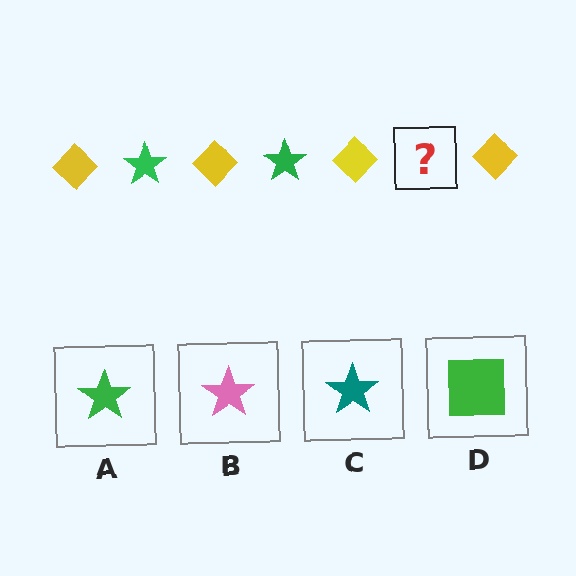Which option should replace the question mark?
Option A.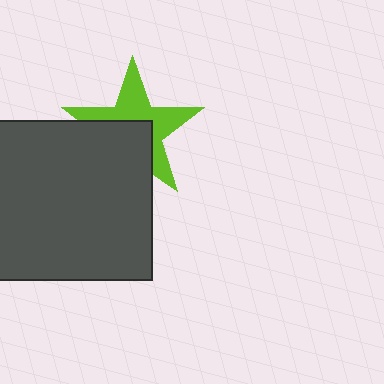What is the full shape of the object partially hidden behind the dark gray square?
The partially hidden object is a lime star.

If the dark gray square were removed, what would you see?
You would see the complete lime star.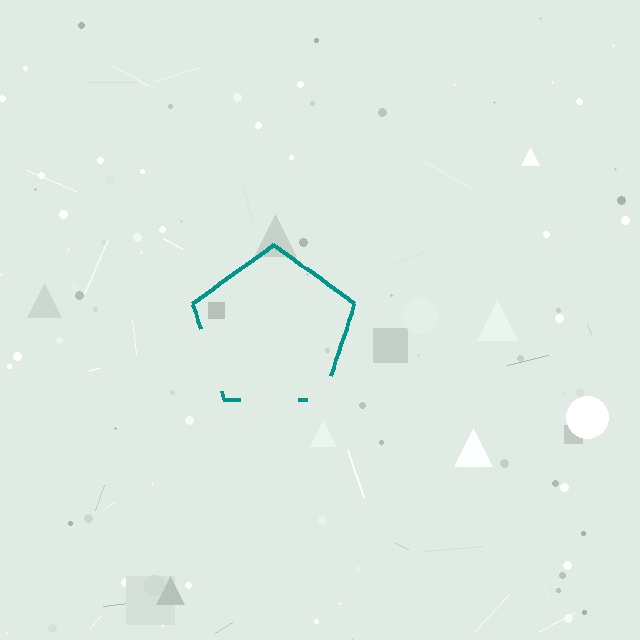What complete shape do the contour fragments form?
The contour fragments form a pentagon.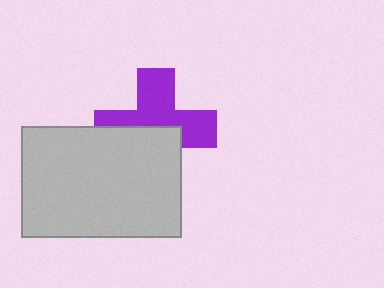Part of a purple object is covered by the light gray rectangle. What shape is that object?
It is a cross.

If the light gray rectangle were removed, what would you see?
You would see the complete purple cross.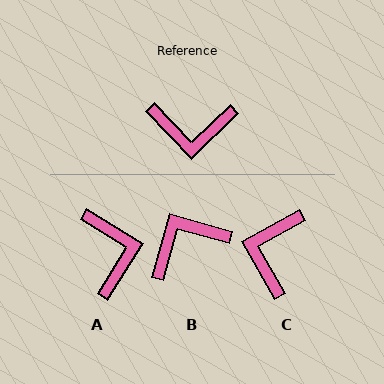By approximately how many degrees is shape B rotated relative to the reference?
Approximately 150 degrees clockwise.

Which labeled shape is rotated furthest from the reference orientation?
B, about 150 degrees away.